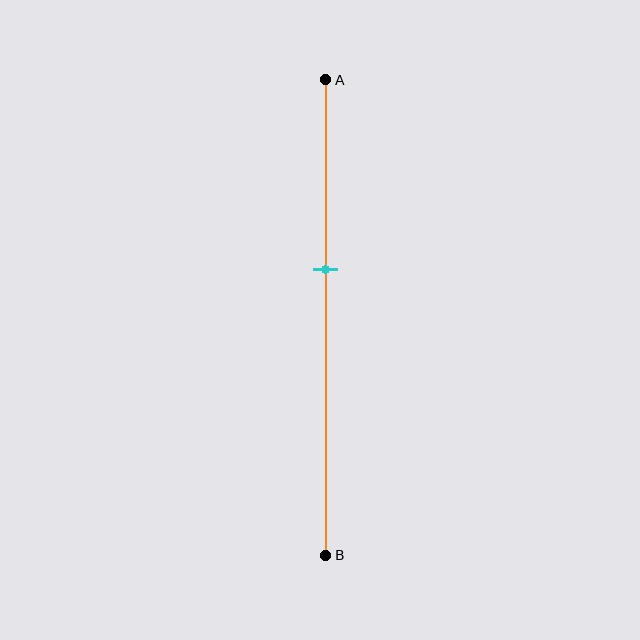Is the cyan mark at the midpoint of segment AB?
No, the mark is at about 40% from A, not at the 50% midpoint.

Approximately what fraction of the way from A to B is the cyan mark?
The cyan mark is approximately 40% of the way from A to B.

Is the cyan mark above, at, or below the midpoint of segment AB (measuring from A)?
The cyan mark is above the midpoint of segment AB.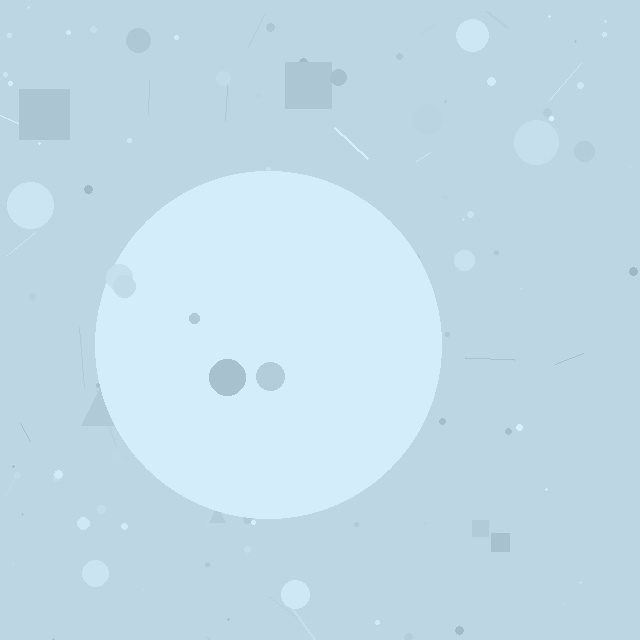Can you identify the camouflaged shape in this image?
The camouflaged shape is a circle.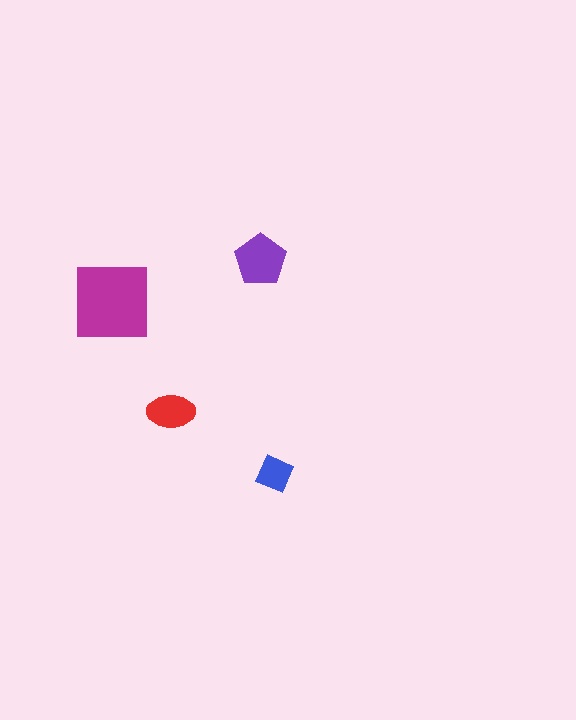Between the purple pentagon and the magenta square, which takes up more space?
The magenta square.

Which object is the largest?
The magenta square.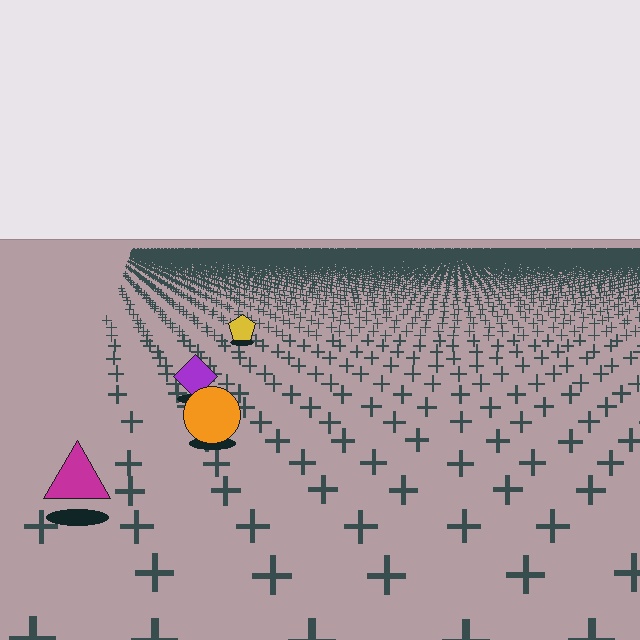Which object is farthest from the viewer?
The yellow pentagon is farthest from the viewer. It appears smaller and the ground texture around it is denser.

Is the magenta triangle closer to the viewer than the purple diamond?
Yes. The magenta triangle is closer — you can tell from the texture gradient: the ground texture is coarser near it.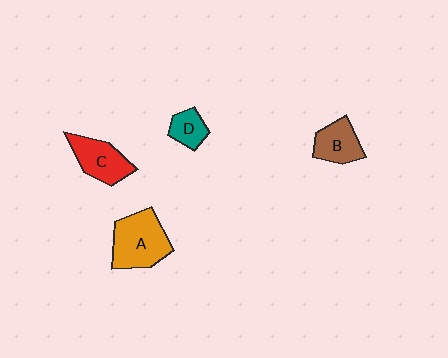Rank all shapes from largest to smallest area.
From largest to smallest: A (orange), C (red), B (brown), D (teal).